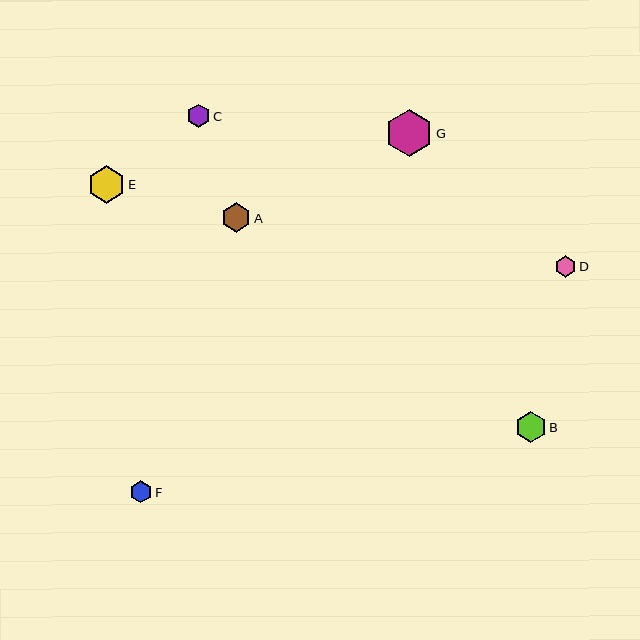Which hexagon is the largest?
Hexagon G is the largest with a size of approximately 47 pixels.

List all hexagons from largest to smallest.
From largest to smallest: G, E, B, A, C, F, D.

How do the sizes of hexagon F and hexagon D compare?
Hexagon F and hexagon D are approximately the same size.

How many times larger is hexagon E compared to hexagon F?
Hexagon E is approximately 1.7 times the size of hexagon F.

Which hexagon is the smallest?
Hexagon D is the smallest with a size of approximately 21 pixels.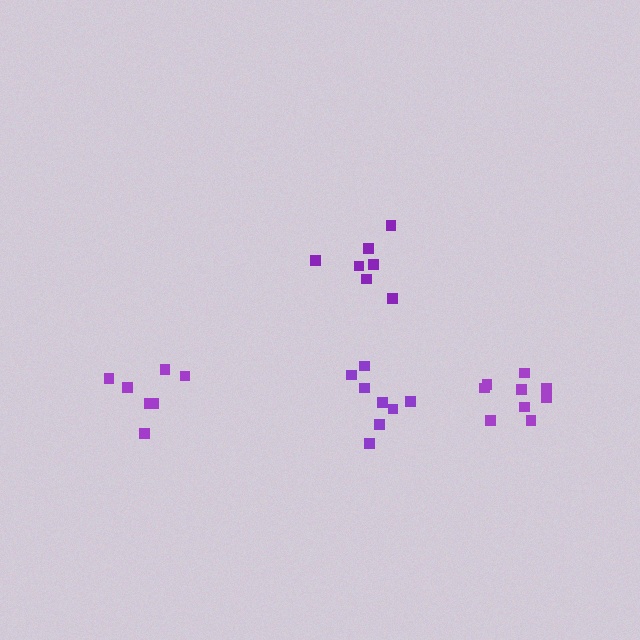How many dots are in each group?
Group 1: 9 dots, Group 2: 8 dots, Group 3: 7 dots, Group 4: 8 dots (32 total).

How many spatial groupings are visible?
There are 4 spatial groupings.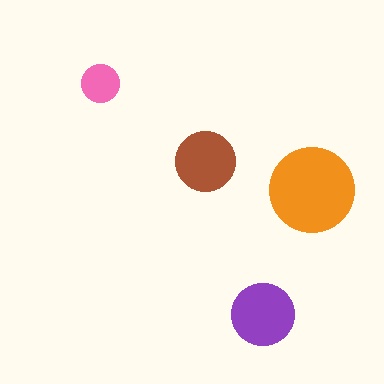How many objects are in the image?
There are 4 objects in the image.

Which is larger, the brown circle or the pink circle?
The brown one.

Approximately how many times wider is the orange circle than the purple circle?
About 1.5 times wider.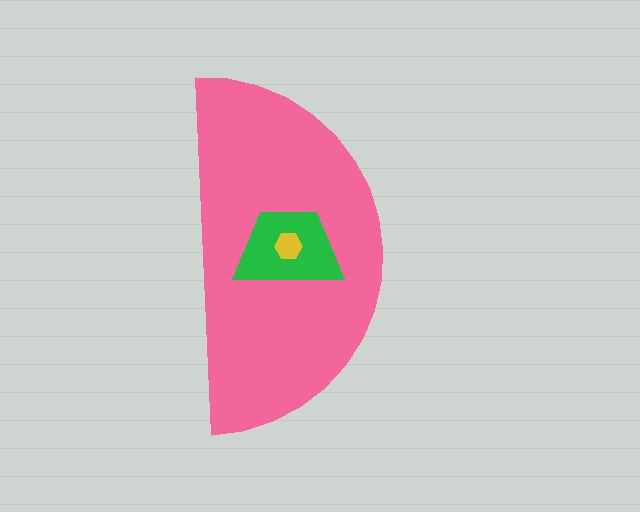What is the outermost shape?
The pink semicircle.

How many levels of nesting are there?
3.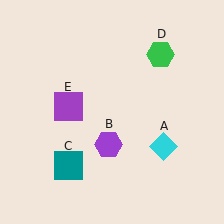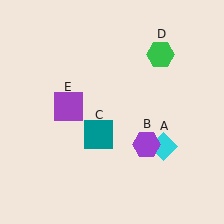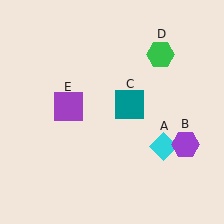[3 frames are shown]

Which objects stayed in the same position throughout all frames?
Cyan diamond (object A) and green hexagon (object D) and purple square (object E) remained stationary.